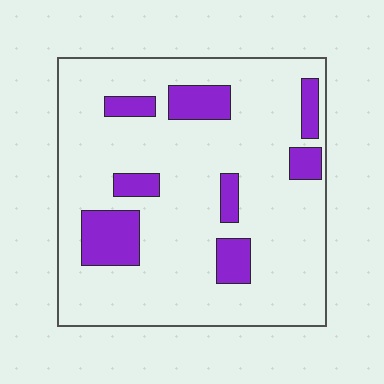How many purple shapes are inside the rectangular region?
8.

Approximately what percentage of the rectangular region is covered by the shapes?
Approximately 15%.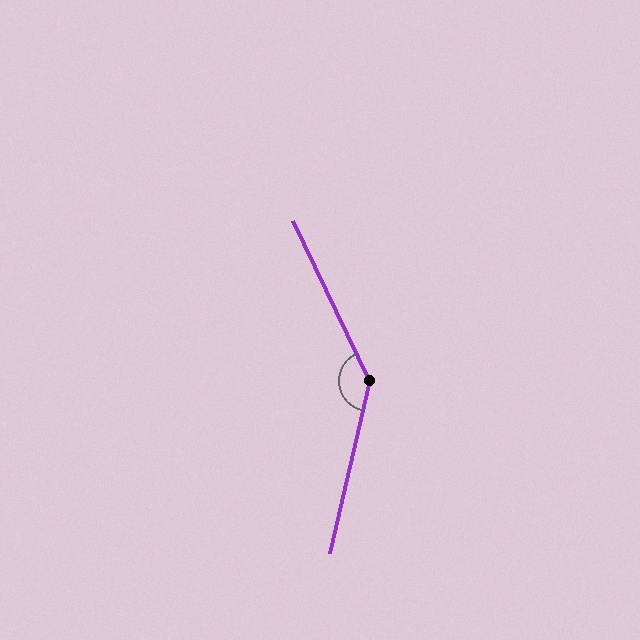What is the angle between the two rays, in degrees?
Approximately 142 degrees.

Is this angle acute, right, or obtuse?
It is obtuse.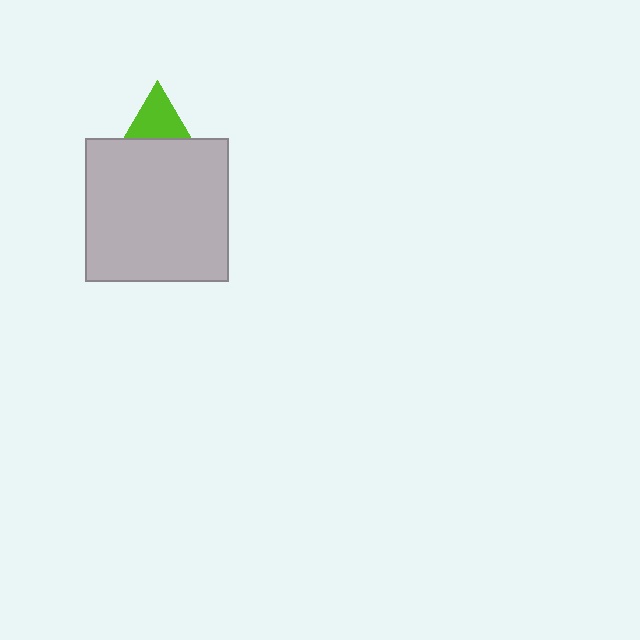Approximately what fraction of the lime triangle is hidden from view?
Roughly 52% of the lime triangle is hidden behind the light gray square.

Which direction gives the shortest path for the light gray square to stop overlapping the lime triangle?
Moving down gives the shortest separation.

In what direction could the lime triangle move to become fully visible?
The lime triangle could move up. That would shift it out from behind the light gray square entirely.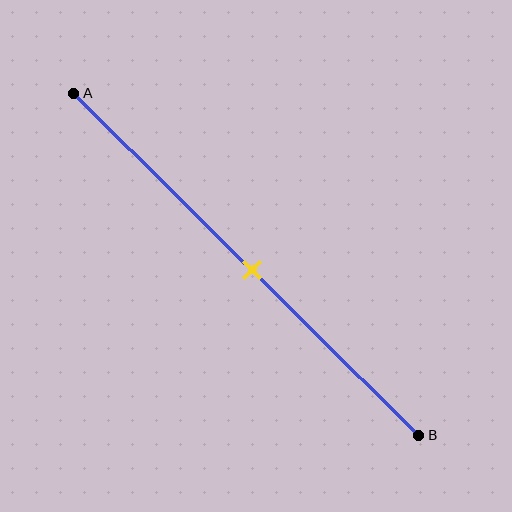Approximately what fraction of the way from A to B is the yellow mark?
The yellow mark is approximately 50% of the way from A to B.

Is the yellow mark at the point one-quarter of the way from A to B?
No, the mark is at about 50% from A, not at the 25% one-quarter point.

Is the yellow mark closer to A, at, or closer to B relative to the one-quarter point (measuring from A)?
The yellow mark is closer to point B than the one-quarter point of segment AB.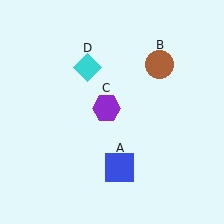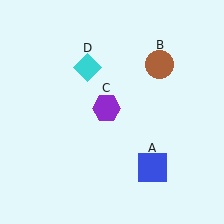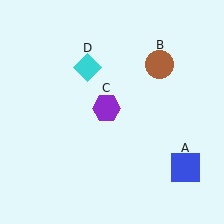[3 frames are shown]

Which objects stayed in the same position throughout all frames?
Brown circle (object B) and purple hexagon (object C) and cyan diamond (object D) remained stationary.